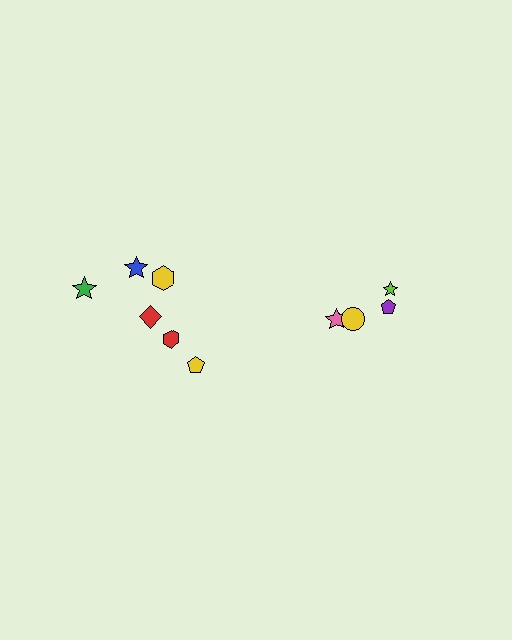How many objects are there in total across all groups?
There are 10 objects.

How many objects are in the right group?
There are 4 objects.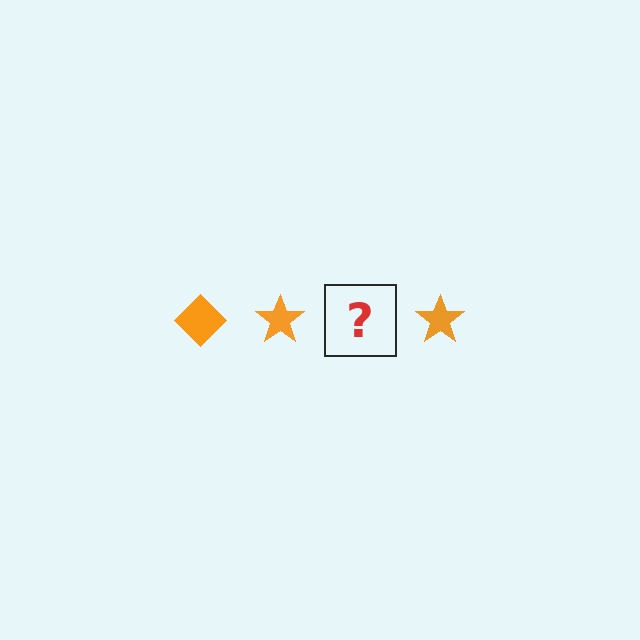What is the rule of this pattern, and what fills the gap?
The rule is that the pattern cycles through diamond, star shapes in orange. The gap should be filled with an orange diamond.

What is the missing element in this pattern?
The missing element is an orange diamond.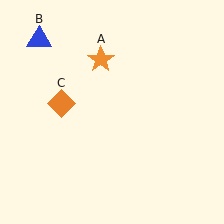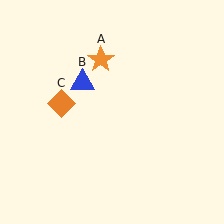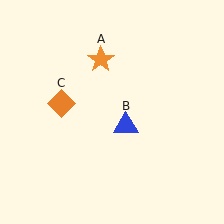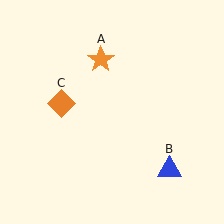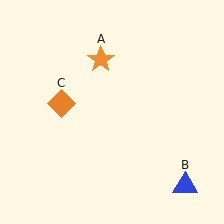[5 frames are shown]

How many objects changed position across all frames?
1 object changed position: blue triangle (object B).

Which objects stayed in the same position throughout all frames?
Orange star (object A) and orange diamond (object C) remained stationary.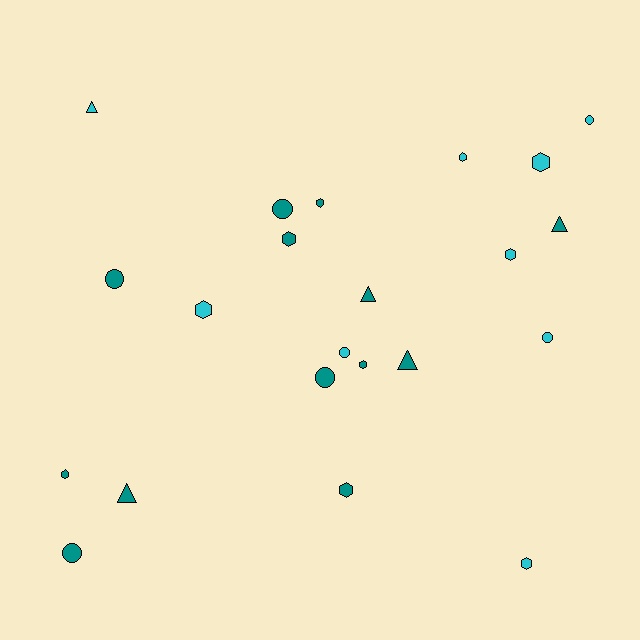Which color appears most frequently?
Teal, with 13 objects.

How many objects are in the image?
There are 22 objects.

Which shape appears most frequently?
Hexagon, with 10 objects.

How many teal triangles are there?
There are 4 teal triangles.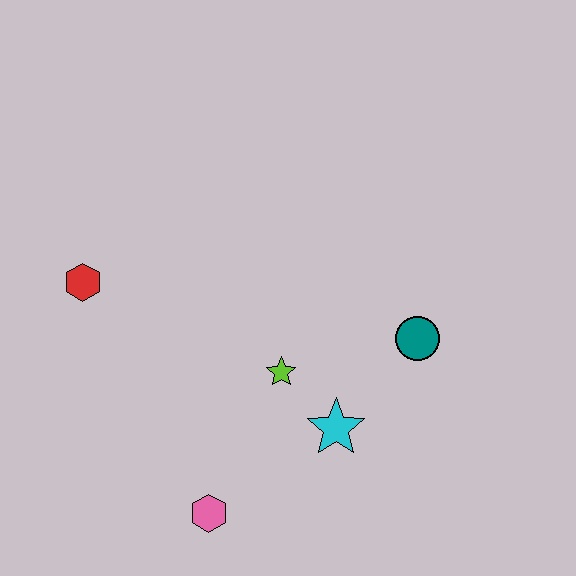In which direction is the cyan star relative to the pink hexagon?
The cyan star is to the right of the pink hexagon.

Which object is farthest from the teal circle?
The red hexagon is farthest from the teal circle.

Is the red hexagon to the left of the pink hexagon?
Yes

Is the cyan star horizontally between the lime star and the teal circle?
Yes